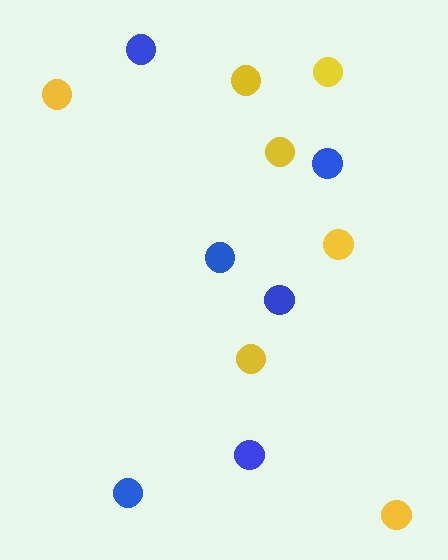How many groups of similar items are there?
There are 2 groups: one group of yellow circles (7) and one group of blue circles (6).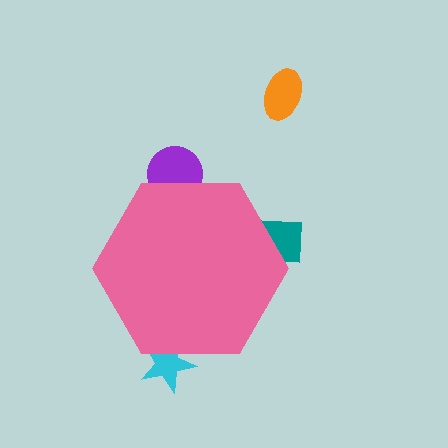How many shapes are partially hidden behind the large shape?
3 shapes are partially hidden.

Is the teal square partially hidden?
Yes, the teal square is partially hidden behind the pink hexagon.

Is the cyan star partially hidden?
Yes, the cyan star is partially hidden behind the pink hexagon.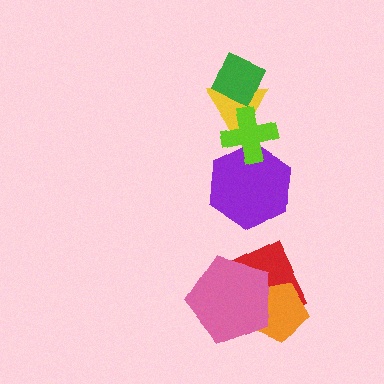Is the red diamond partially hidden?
Yes, it is partially covered by another shape.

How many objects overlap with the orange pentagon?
2 objects overlap with the orange pentagon.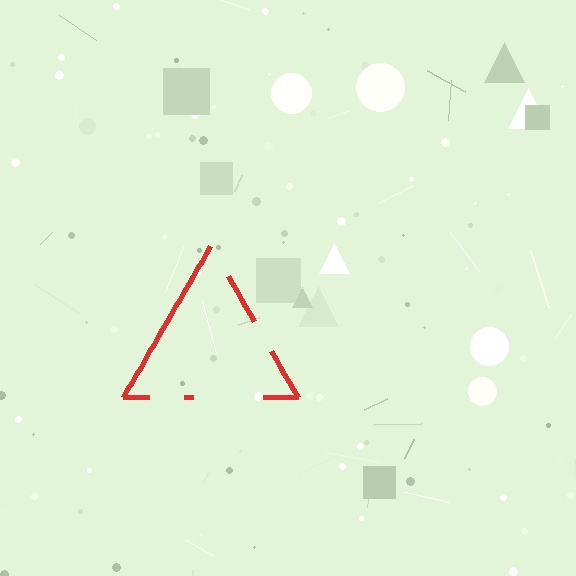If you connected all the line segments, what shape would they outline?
They would outline a triangle.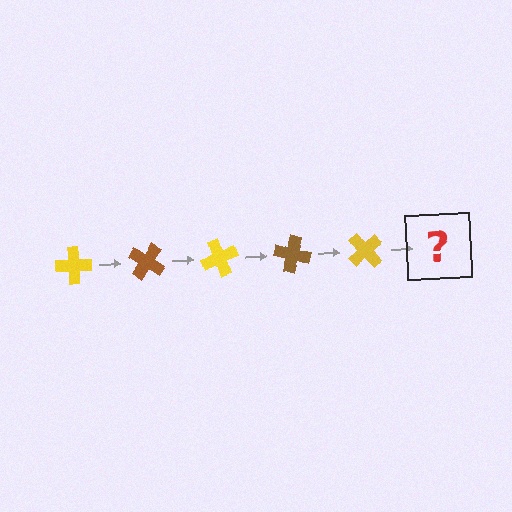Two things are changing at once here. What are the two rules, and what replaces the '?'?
The two rules are that it rotates 35 degrees each step and the color cycles through yellow and brown. The '?' should be a brown cross, rotated 175 degrees from the start.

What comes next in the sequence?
The next element should be a brown cross, rotated 175 degrees from the start.